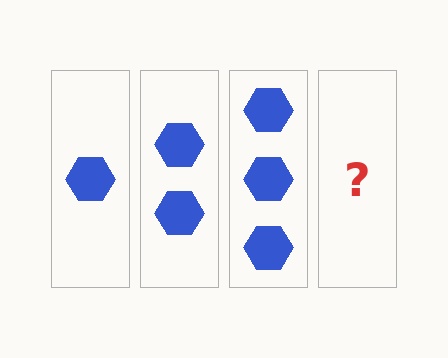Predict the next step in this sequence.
The next step is 4 hexagons.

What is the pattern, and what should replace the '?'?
The pattern is that each step adds one more hexagon. The '?' should be 4 hexagons.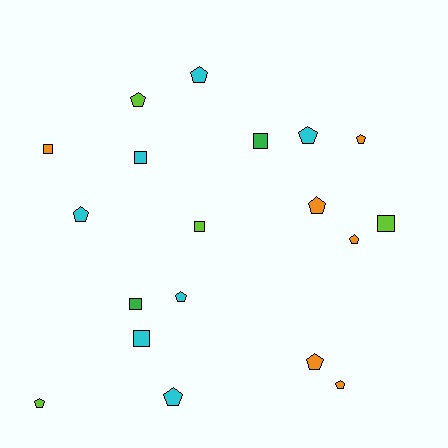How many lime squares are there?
There are 2 lime squares.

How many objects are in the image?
There are 19 objects.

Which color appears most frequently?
Cyan, with 7 objects.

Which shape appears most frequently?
Pentagon, with 12 objects.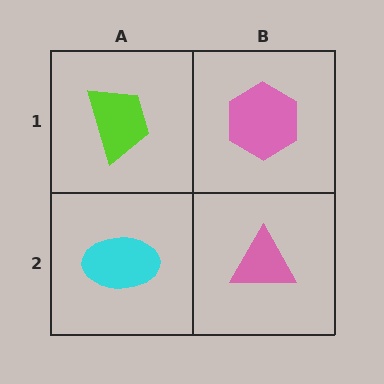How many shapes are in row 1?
2 shapes.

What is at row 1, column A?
A lime trapezoid.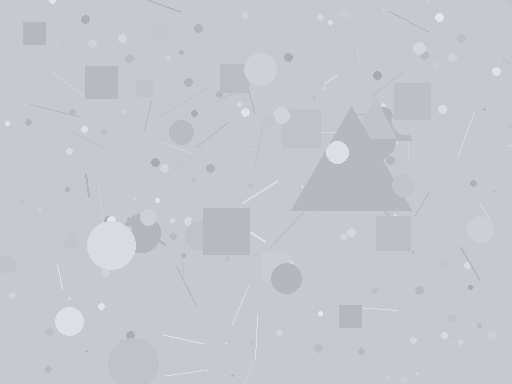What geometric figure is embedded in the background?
A triangle is embedded in the background.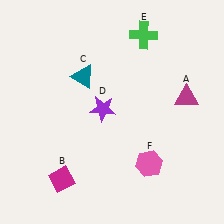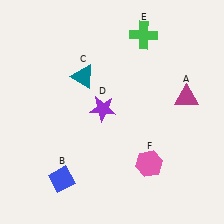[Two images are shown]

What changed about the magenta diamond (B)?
In Image 1, B is magenta. In Image 2, it changed to blue.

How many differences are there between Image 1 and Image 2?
There is 1 difference between the two images.